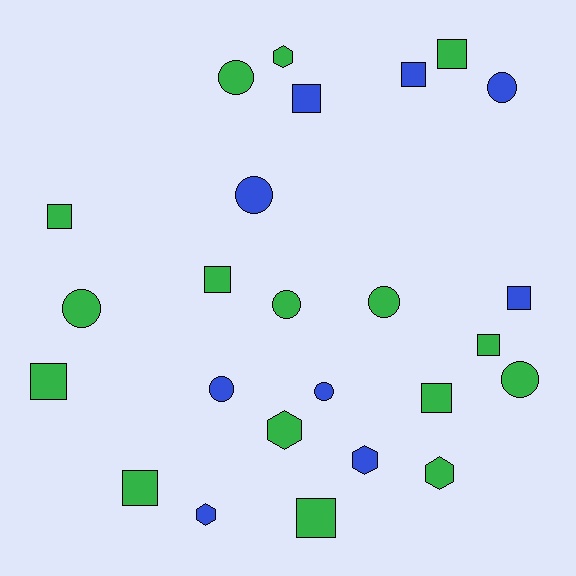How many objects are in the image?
There are 25 objects.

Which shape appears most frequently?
Square, with 11 objects.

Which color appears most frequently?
Green, with 16 objects.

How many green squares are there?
There are 8 green squares.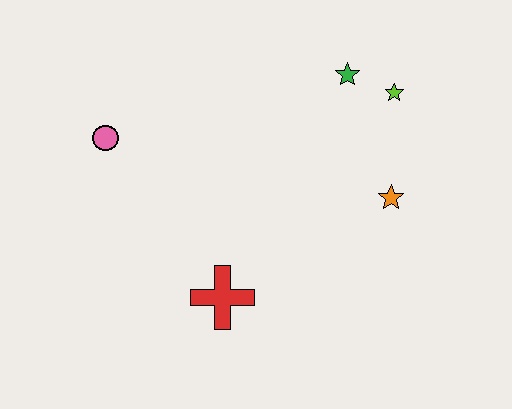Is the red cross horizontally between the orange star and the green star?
No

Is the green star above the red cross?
Yes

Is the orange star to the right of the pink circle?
Yes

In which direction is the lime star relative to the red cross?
The lime star is above the red cross.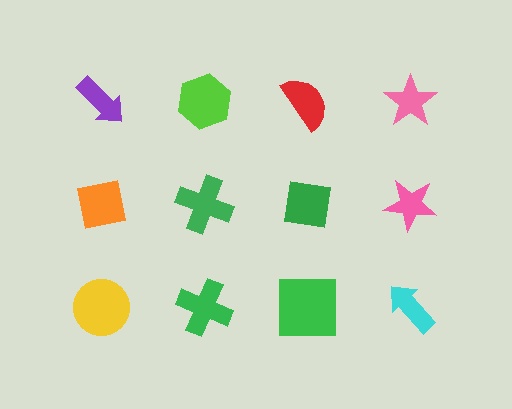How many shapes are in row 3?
4 shapes.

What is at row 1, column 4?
A pink star.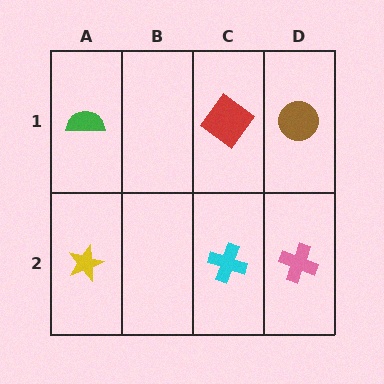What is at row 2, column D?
A pink cross.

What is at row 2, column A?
A yellow star.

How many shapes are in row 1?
3 shapes.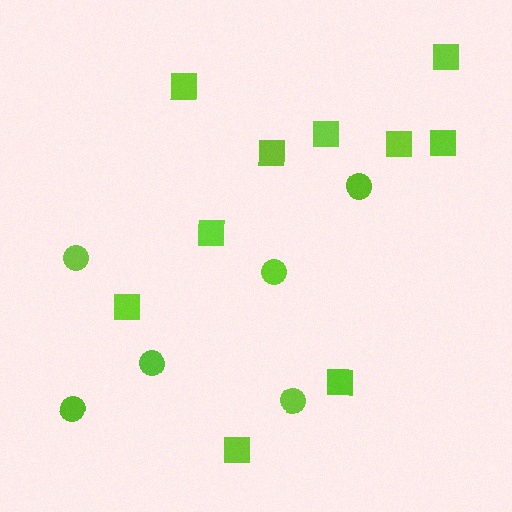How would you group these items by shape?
There are 2 groups: one group of circles (6) and one group of squares (10).